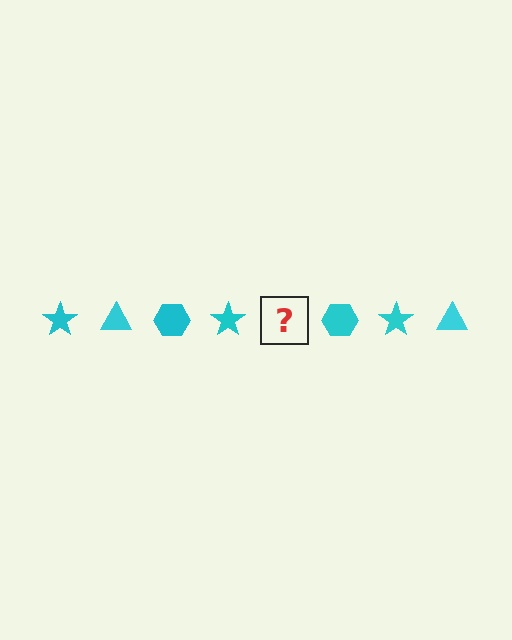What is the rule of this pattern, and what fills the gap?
The rule is that the pattern cycles through star, triangle, hexagon shapes in cyan. The gap should be filled with a cyan triangle.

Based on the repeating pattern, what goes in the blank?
The blank should be a cyan triangle.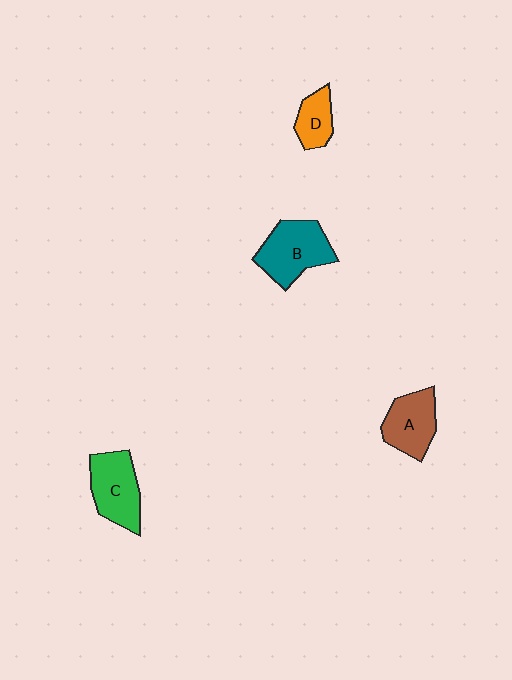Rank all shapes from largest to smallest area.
From largest to smallest: B (teal), C (green), A (brown), D (orange).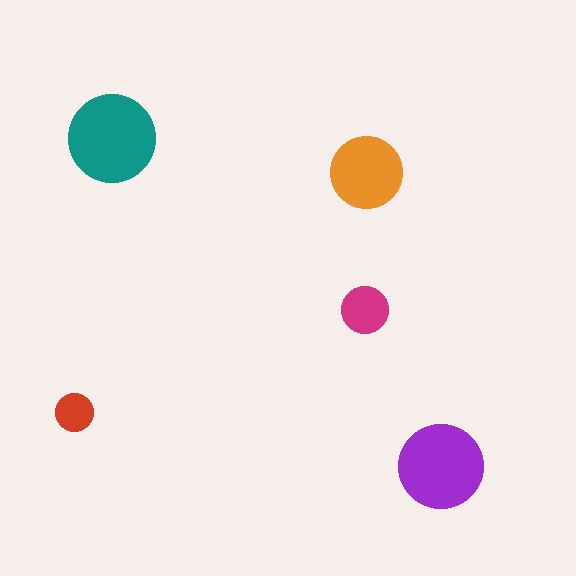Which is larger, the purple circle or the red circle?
The purple one.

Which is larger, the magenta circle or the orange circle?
The orange one.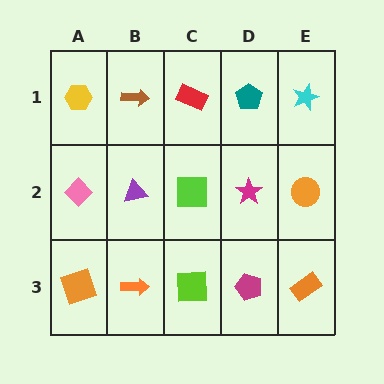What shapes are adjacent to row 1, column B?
A purple triangle (row 2, column B), a yellow hexagon (row 1, column A), a red rectangle (row 1, column C).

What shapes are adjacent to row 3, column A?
A pink diamond (row 2, column A), an orange arrow (row 3, column B).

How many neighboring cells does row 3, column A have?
2.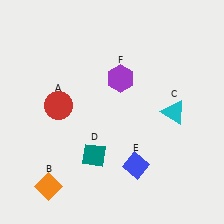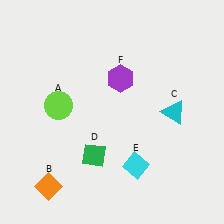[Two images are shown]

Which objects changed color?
A changed from red to lime. D changed from teal to green. E changed from blue to cyan.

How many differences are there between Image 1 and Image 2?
There are 3 differences between the two images.